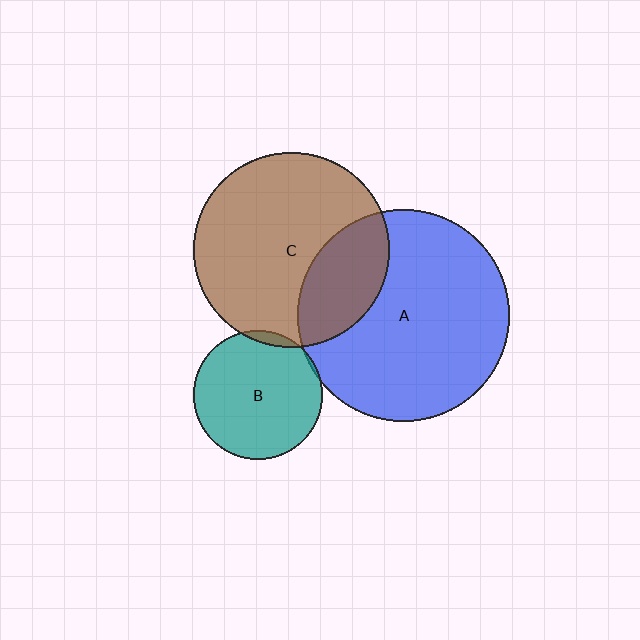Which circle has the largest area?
Circle A (blue).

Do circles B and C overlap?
Yes.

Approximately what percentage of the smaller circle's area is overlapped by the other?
Approximately 5%.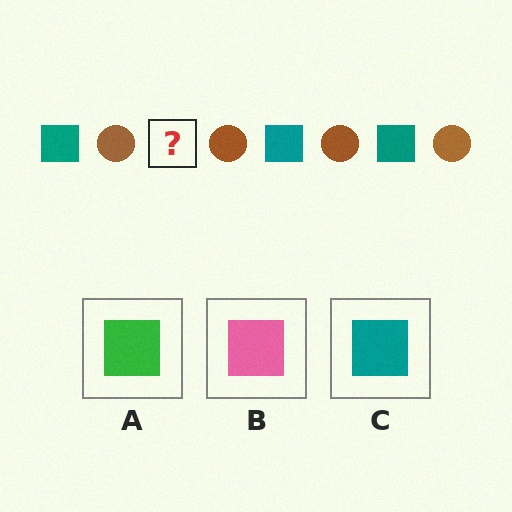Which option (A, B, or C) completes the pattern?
C.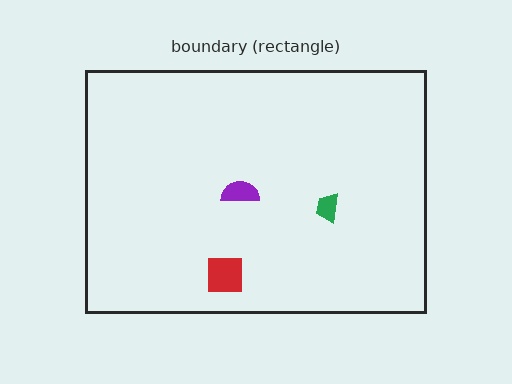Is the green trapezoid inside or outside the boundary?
Inside.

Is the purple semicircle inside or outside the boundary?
Inside.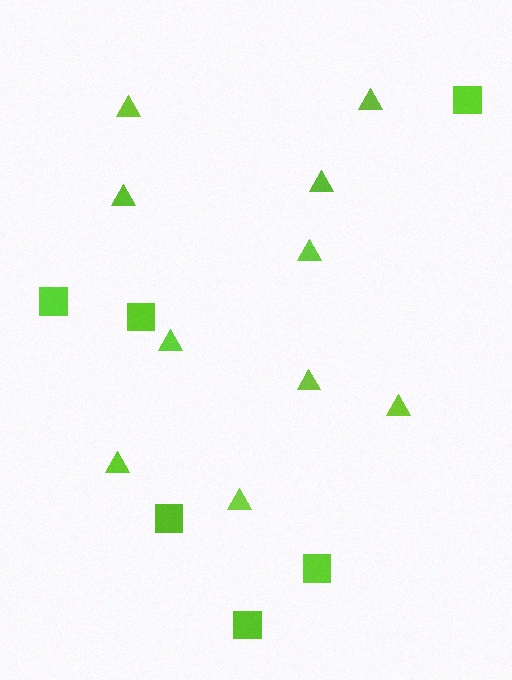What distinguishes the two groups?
There are 2 groups: one group of triangles (10) and one group of squares (6).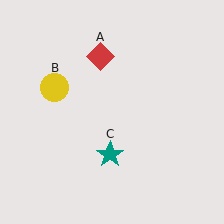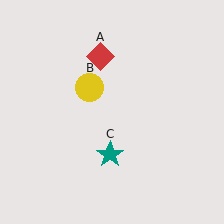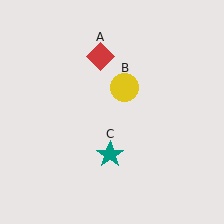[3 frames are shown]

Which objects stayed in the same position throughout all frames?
Red diamond (object A) and teal star (object C) remained stationary.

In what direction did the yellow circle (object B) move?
The yellow circle (object B) moved right.